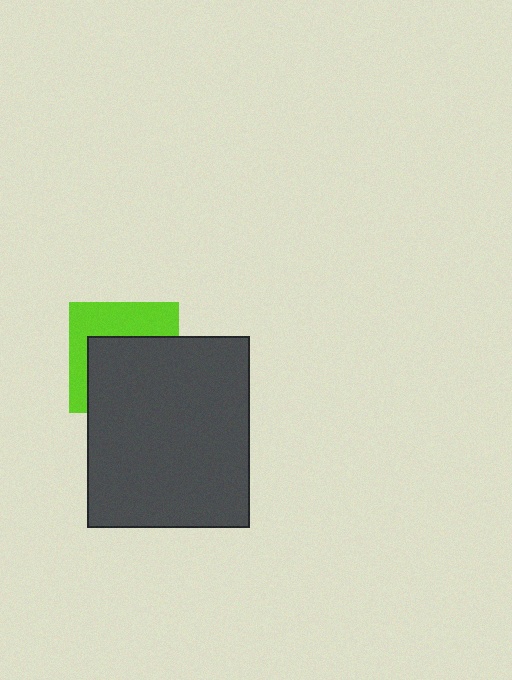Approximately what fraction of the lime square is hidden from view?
Roughly 58% of the lime square is hidden behind the dark gray rectangle.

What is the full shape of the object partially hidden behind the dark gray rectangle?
The partially hidden object is a lime square.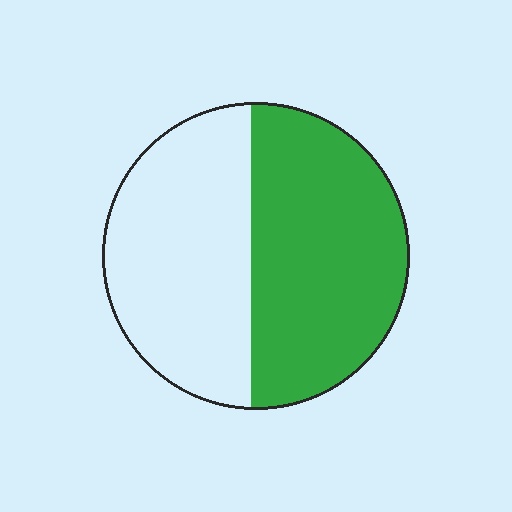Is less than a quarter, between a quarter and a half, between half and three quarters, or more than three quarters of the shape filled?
Between half and three quarters.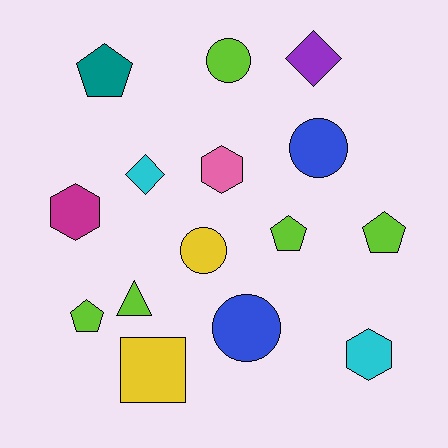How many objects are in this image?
There are 15 objects.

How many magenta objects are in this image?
There is 1 magenta object.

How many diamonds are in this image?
There are 2 diamonds.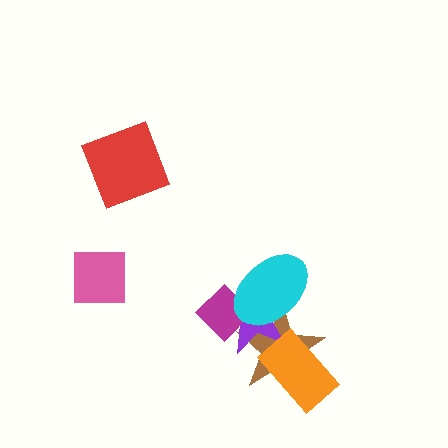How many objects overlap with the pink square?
0 objects overlap with the pink square.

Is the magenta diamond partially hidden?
Yes, it is partially covered by another shape.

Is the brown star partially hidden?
Yes, it is partially covered by another shape.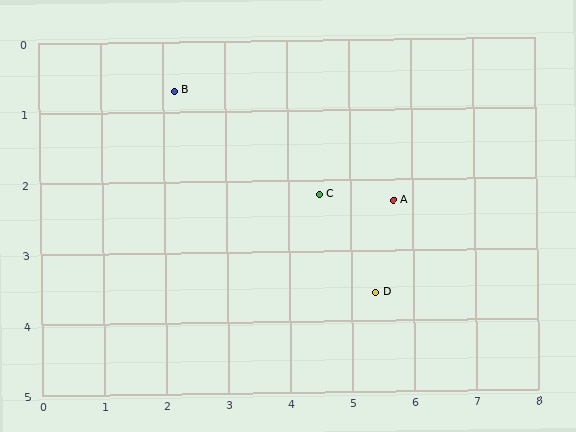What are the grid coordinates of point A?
Point A is at approximately (5.7, 2.3).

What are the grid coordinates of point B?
Point B is at approximately (2.2, 0.7).